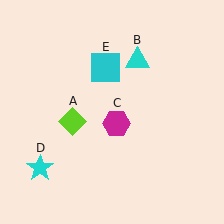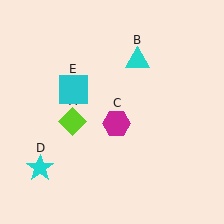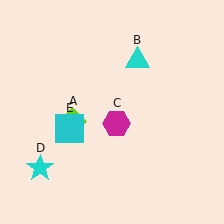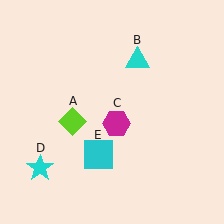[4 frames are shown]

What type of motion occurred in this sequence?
The cyan square (object E) rotated counterclockwise around the center of the scene.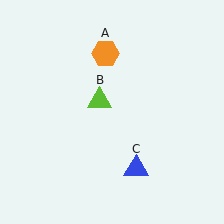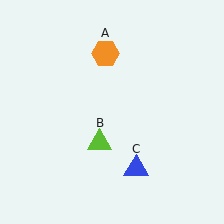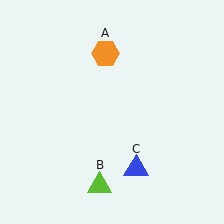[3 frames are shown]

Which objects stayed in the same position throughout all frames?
Orange hexagon (object A) and blue triangle (object C) remained stationary.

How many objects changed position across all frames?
1 object changed position: lime triangle (object B).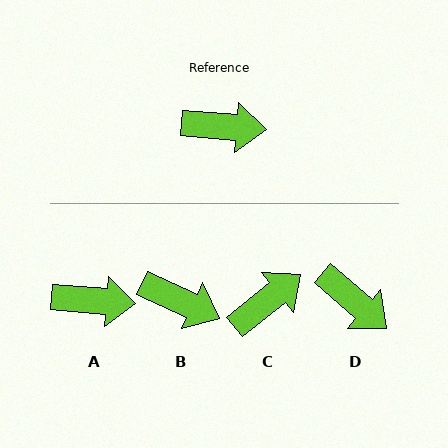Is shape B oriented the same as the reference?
No, it is off by about 20 degrees.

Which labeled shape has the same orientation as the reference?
A.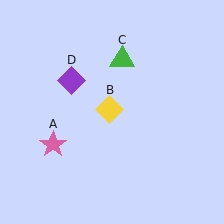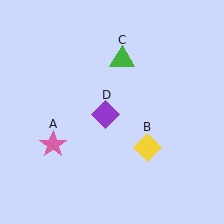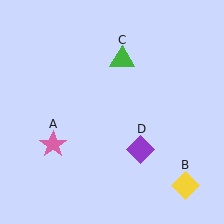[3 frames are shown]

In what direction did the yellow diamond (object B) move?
The yellow diamond (object B) moved down and to the right.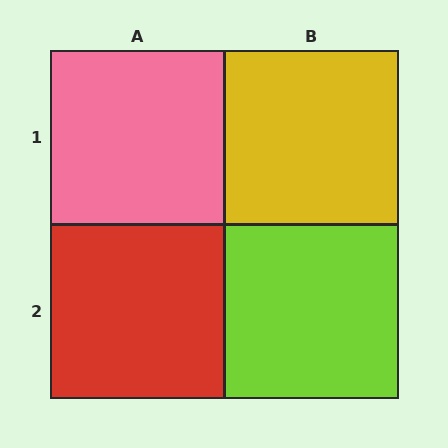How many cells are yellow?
1 cell is yellow.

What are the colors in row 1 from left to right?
Pink, yellow.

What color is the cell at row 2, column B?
Lime.